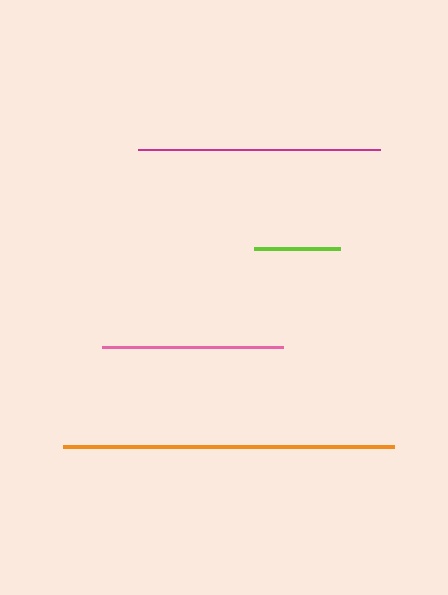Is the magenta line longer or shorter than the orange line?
The orange line is longer than the magenta line.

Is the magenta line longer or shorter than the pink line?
The magenta line is longer than the pink line.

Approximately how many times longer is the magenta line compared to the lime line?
The magenta line is approximately 2.8 times the length of the lime line.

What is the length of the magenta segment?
The magenta segment is approximately 243 pixels long.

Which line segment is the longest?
The orange line is the longest at approximately 331 pixels.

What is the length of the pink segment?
The pink segment is approximately 181 pixels long.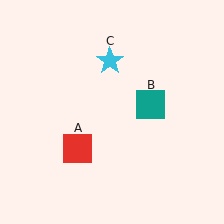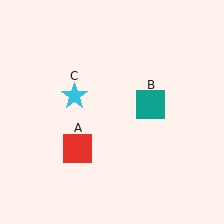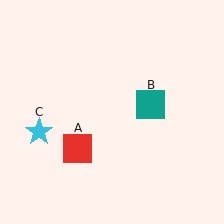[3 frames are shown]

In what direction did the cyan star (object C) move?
The cyan star (object C) moved down and to the left.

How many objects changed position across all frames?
1 object changed position: cyan star (object C).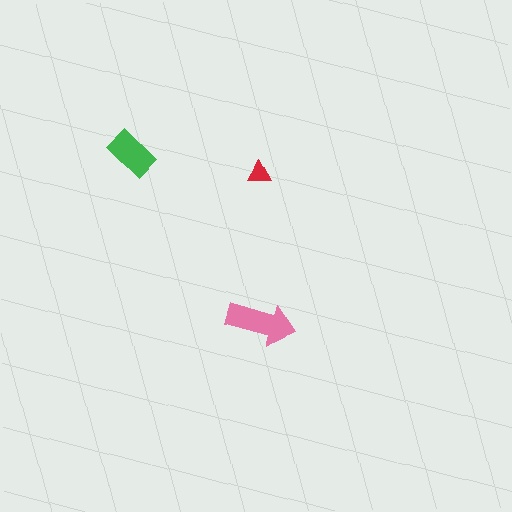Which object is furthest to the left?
The green rectangle is leftmost.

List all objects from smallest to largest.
The red triangle, the green rectangle, the pink arrow.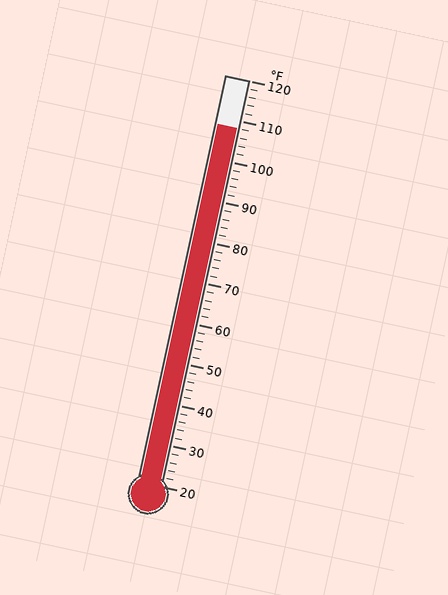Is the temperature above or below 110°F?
The temperature is below 110°F.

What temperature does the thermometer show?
The thermometer shows approximately 108°F.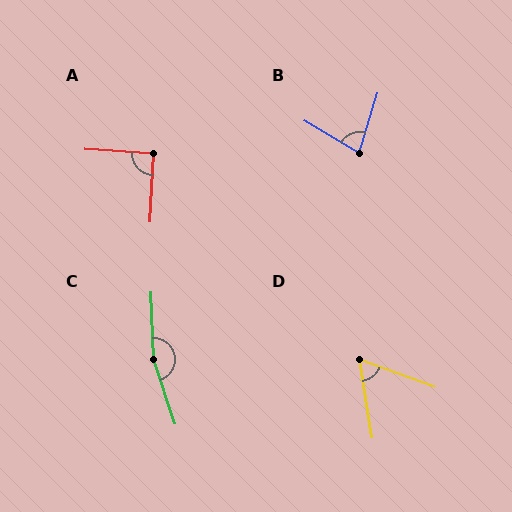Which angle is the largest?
C, at approximately 164 degrees.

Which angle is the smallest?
D, at approximately 61 degrees.